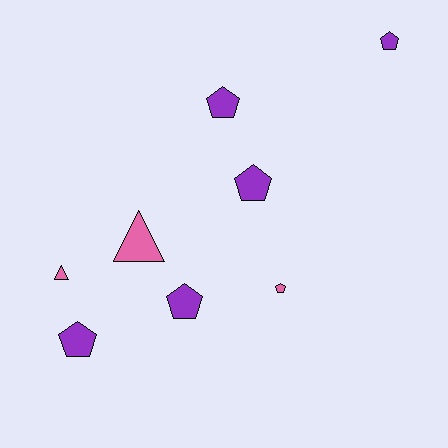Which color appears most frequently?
Purple, with 5 objects.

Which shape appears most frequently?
Pentagon, with 6 objects.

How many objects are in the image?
There are 8 objects.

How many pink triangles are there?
There are 2 pink triangles.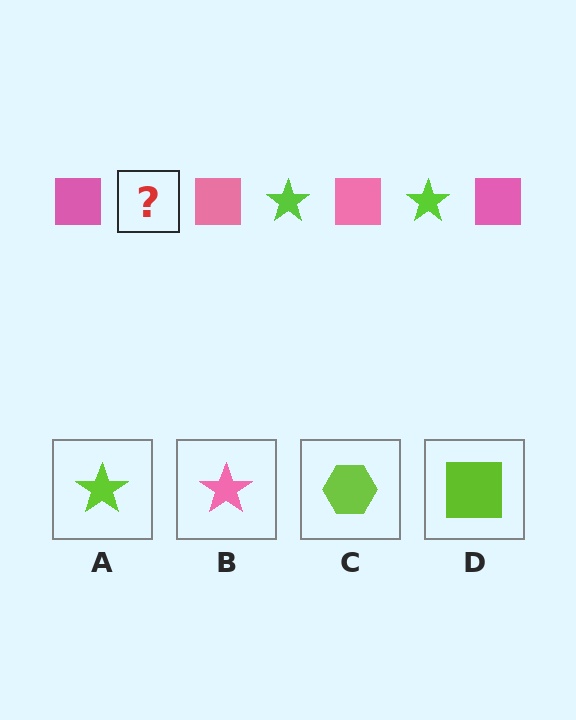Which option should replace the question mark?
Option A.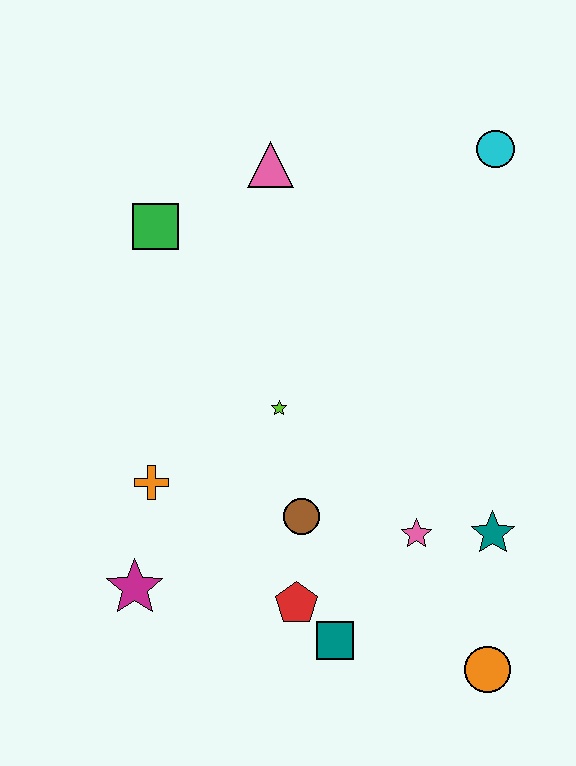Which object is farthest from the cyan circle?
The magenta star is farthest from the cyan circle.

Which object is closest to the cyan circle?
The pink triangle is closest to the cyan circle.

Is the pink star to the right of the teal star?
No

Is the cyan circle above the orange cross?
Yes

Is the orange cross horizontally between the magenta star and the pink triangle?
Yes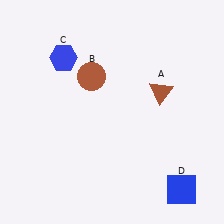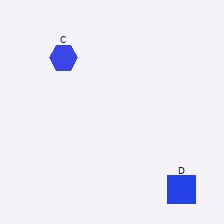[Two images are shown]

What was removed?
The brown triangle (A), the brown circle (B) were removed in Image 2.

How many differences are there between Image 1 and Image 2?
There are 2 differences between the two images.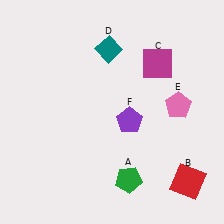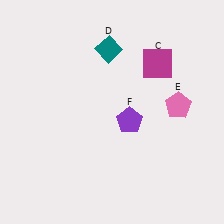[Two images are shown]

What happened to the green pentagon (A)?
The green pentagon (A) was removed in Image 2. It was in the bottom-right area of Image 1.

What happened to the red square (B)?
The red square (B) was removed in Image 2. It was in the bottom-right area of Image 1.